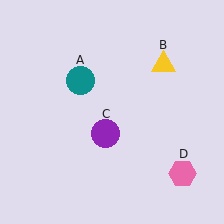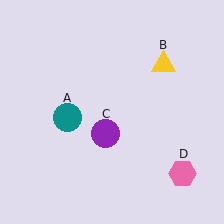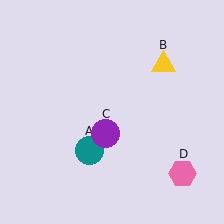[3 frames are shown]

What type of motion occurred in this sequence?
The teal circle (object A) rotated counterclockwise around the center of the scene.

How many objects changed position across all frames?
1 object changed position: teal circle (object A).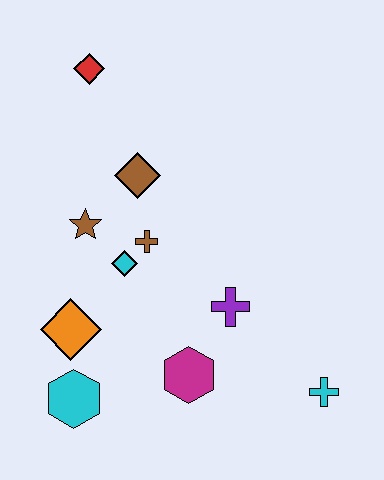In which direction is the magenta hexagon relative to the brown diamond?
The magenta hexagon is below the brown diamond.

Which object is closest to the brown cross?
The cyan diamond is closest to the brown cross.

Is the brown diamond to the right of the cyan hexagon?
Yes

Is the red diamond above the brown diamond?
Yes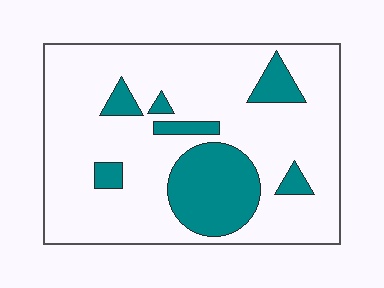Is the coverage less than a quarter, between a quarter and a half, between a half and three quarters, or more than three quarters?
Less than a quarter.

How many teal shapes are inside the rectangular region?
7.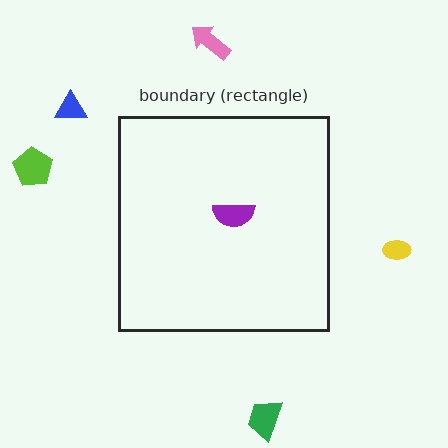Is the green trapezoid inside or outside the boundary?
Outside.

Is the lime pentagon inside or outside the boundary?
Outside.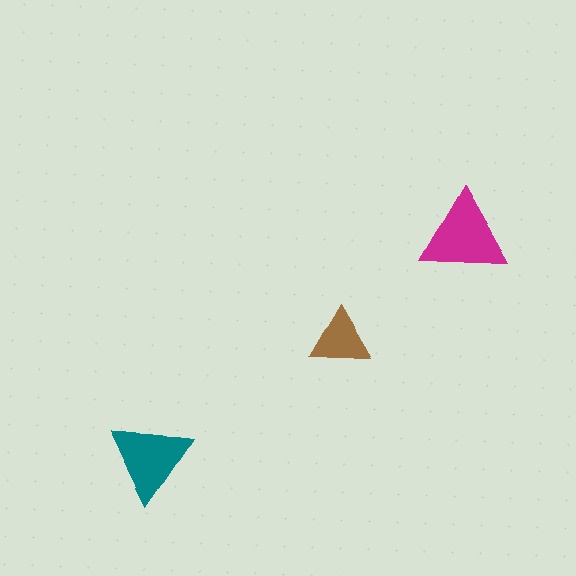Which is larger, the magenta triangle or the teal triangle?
The magenta one.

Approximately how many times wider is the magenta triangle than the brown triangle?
About 1.5 times wider.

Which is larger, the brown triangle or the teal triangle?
The teal one.